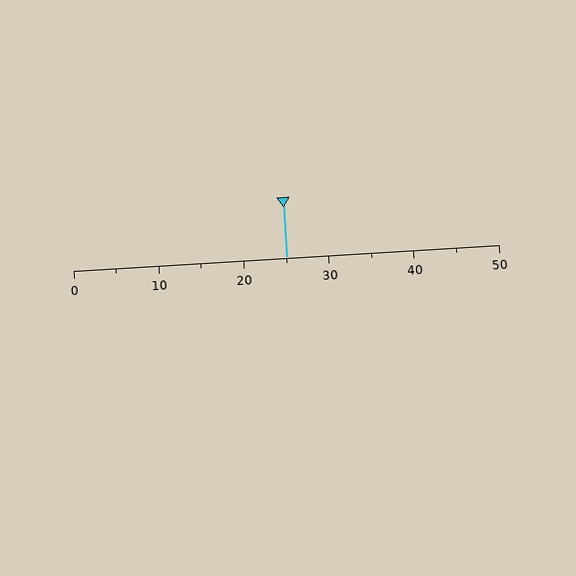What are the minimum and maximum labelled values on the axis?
The axis runs from 0 to 50.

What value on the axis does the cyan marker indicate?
The marker indicates approximately 25.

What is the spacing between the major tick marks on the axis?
The major ticks are spaced 10 apart.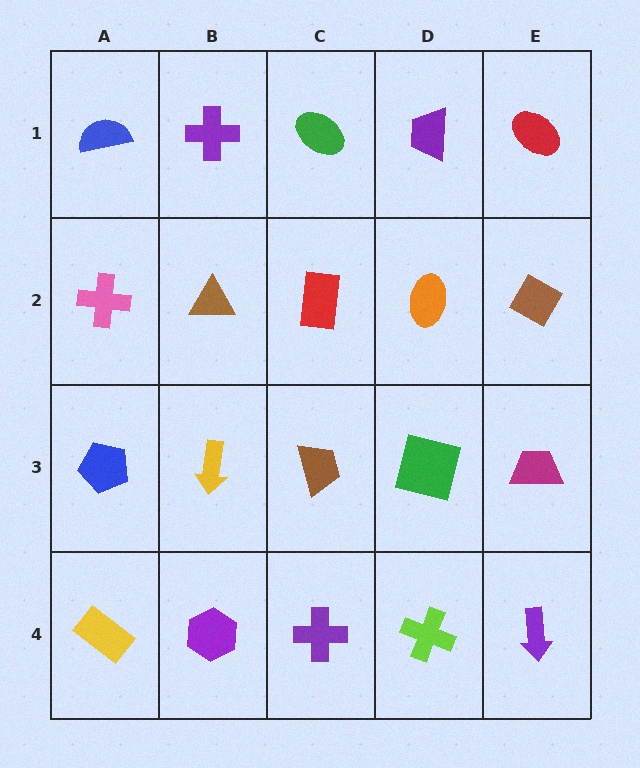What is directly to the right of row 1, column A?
A purple cross.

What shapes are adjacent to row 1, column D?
An orange ellipse (row 2, column D), a green ellipse (row 1, column C), a red ellipse (row 1, column E).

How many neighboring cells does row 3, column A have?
3.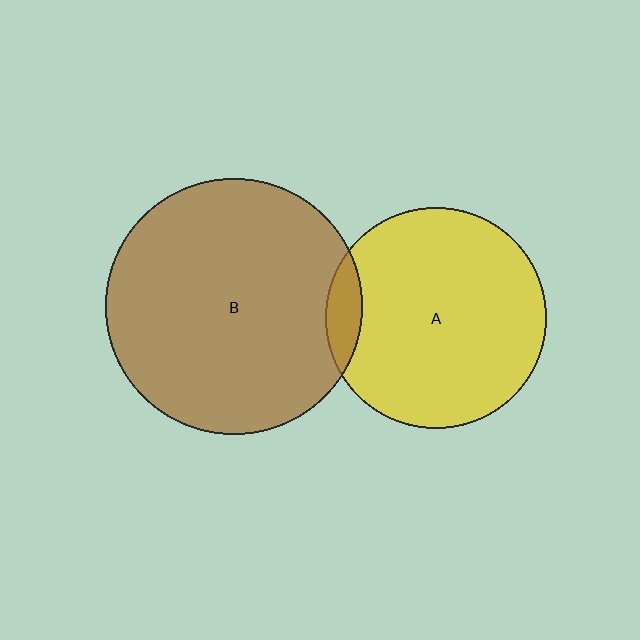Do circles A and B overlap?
Yes.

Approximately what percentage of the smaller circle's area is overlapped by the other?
Approximately 10%.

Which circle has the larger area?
Circle B (brown).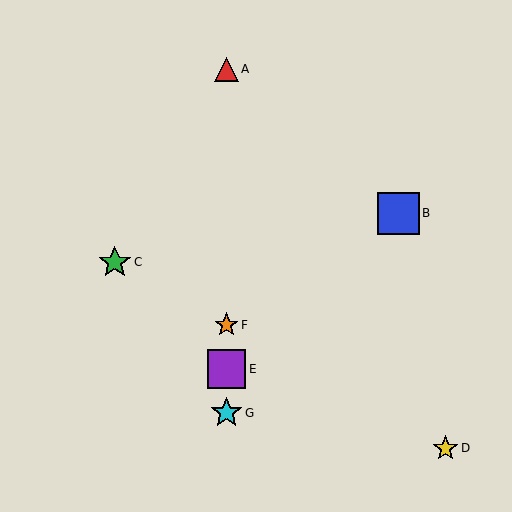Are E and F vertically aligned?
Yes, both are at x≈227.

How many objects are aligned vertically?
4 objects (A, E, F, G) are aligned vertically.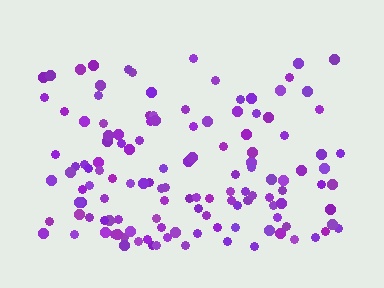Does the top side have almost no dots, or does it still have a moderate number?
Still a moderate number, just noticeably fewer than the bottom.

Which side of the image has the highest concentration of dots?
The bottom.